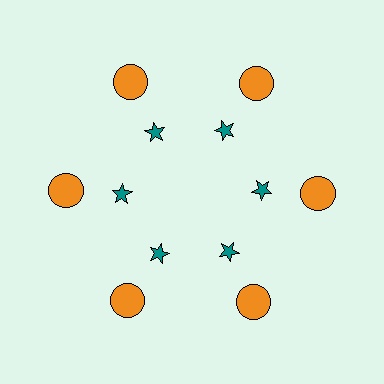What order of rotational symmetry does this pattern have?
This pattern has 6-fold rotational symmetry.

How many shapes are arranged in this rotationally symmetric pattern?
There are 12 shapes, arranged in 6 groups of 2.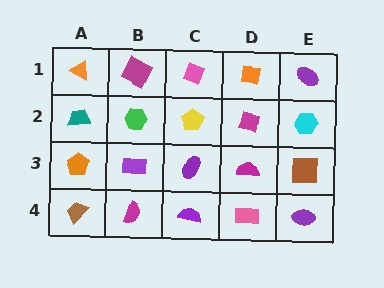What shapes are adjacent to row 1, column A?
A teal trapezoid (row 2, column A), a magenta square (row 1, column B).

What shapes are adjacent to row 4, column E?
A brown square (row 3, column E), a pink rectangle (row 4, column D).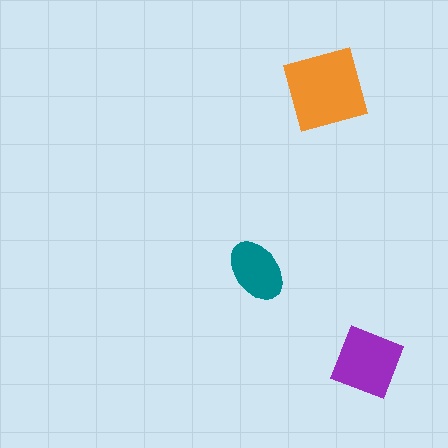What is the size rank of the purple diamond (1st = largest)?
2nd.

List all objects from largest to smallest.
The orange square, the purple diamond, the teal ellipse.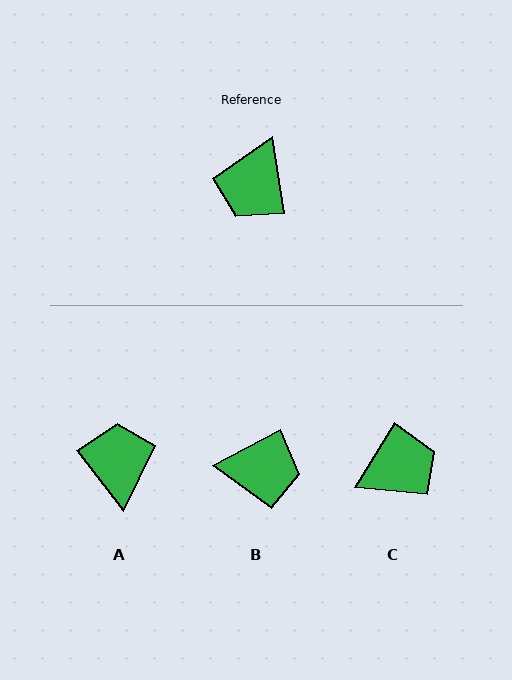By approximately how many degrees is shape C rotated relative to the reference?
Approximately 140 degrees counter-clockwise.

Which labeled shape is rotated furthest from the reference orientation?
A, about 151 degrees away.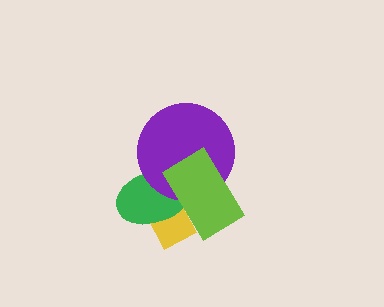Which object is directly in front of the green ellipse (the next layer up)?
The purple circle is directly in front of the green ellipse.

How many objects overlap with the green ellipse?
3 objects overlap with the green ellipse.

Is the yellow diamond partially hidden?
Yes, it is partially covered by another shape.